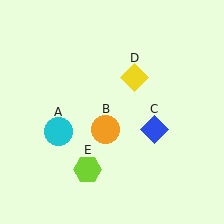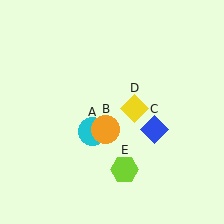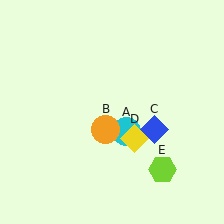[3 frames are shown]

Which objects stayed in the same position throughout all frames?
Orange circle (object B) and blue diamond (object C) remained stationary.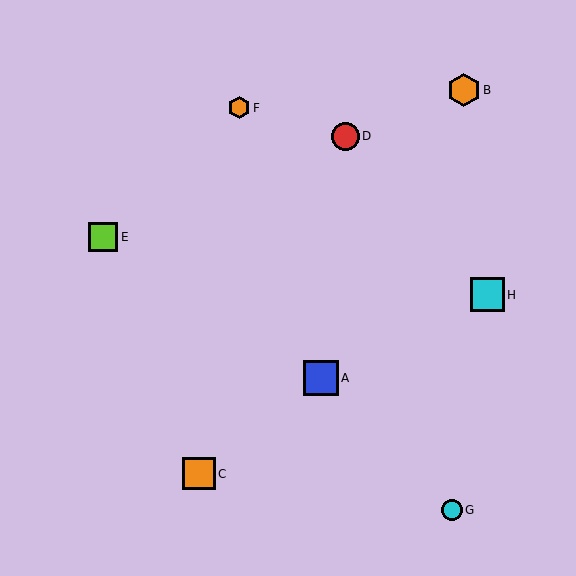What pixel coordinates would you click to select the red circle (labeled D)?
Click at (345, 136) to select the red circle D.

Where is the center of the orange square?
The center of the orange square is at (199, 474).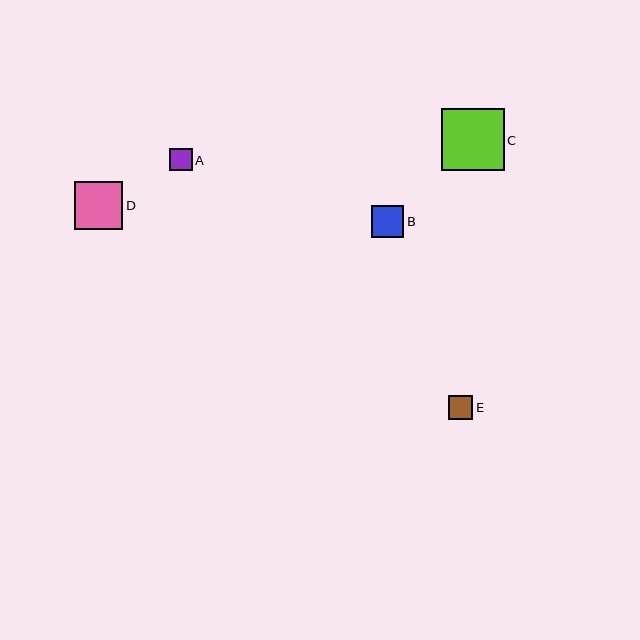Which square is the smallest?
Square A is the smallest with a size of approximately 23 pixels.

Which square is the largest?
Square C is the largest with a size of approximately 62 pixels.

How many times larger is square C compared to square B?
Square C is approximately 2.0 times the size of square B.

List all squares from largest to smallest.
From largest to smallest: C, D, B, E, A.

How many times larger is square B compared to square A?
Square B is approximately 1.4 times the size of square A.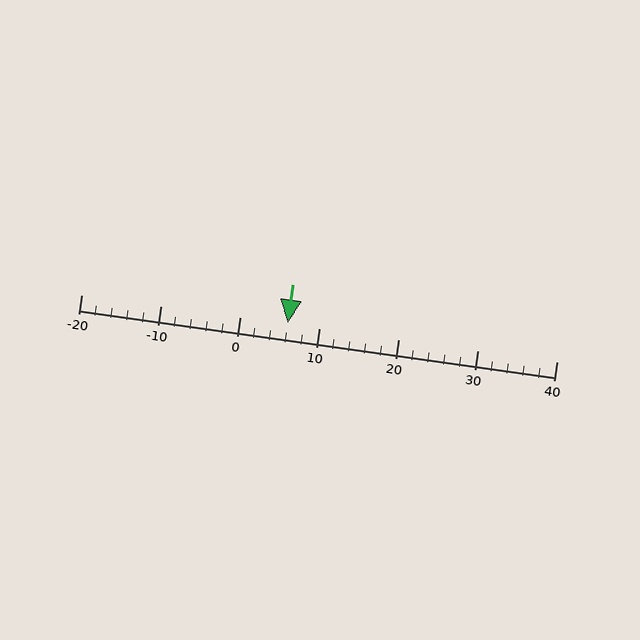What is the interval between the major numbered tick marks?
The major tick marks are spaced 10 units apart.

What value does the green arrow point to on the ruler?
The green arrow points to approximately 6.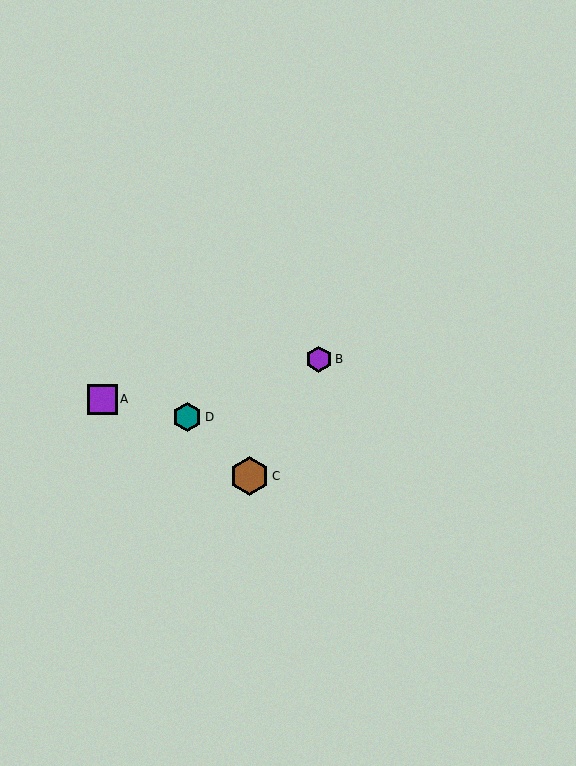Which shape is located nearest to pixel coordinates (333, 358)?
The purple hexagon (labeled B) at (319, 359) is nearest to that location.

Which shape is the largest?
The brown hexagon (labeled C) is the largest.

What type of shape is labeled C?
Shape C is a brown hexagon.